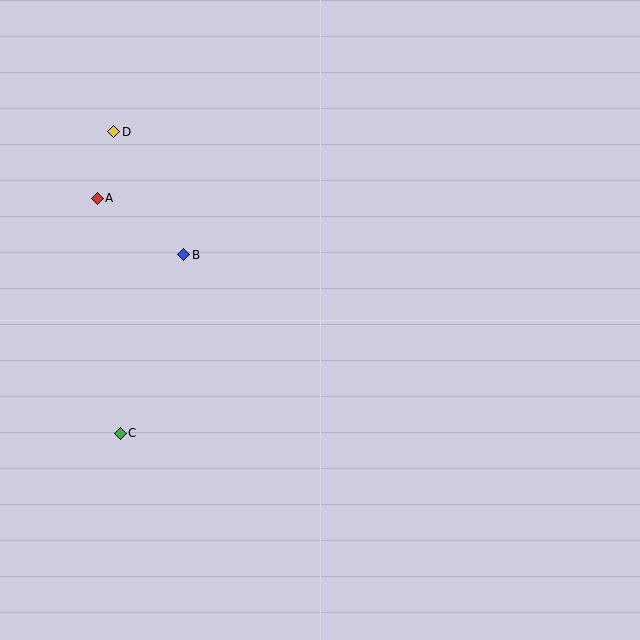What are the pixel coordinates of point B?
Point B is at (184, 255).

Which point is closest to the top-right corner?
Point B is closest to the top-right corner.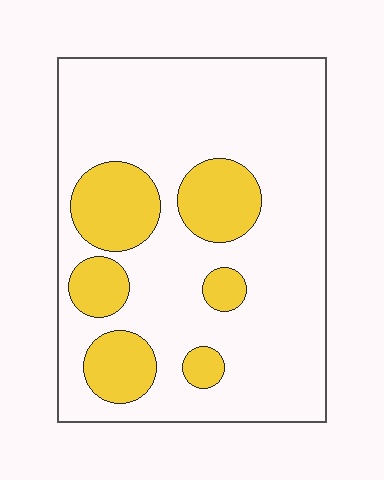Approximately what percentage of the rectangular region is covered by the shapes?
Approximately 25%.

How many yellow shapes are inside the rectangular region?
6.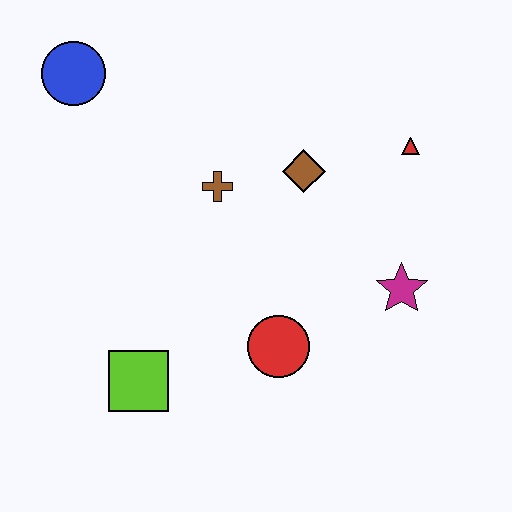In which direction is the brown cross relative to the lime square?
The brown cross is above the lime square.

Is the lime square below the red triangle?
Yes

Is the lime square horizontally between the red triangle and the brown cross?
No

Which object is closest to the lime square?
The red circle is closest to the lime square.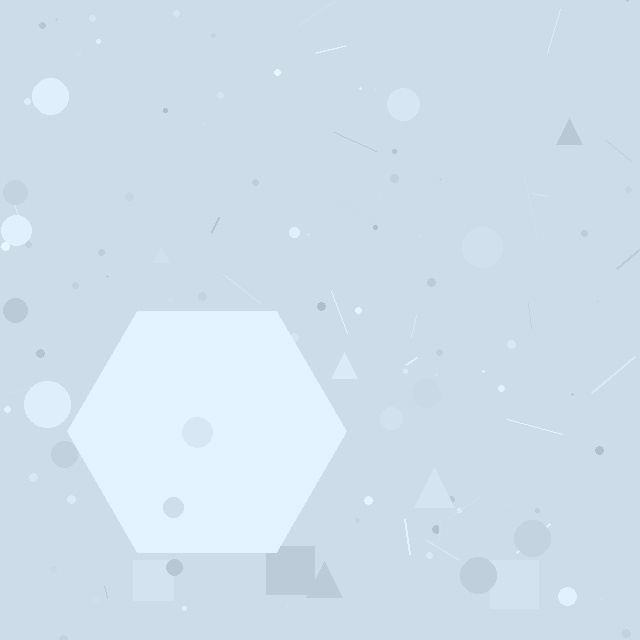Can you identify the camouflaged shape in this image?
The camouflaged shape is a hexagon.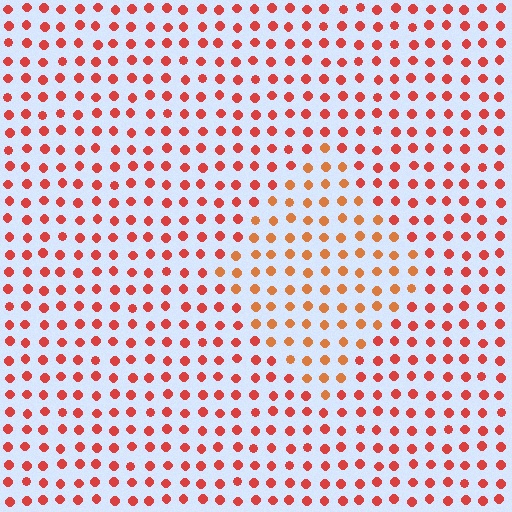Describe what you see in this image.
The image is filled with small red elements in a uniform arrangement. A diamond-shaped region is visible where the elements are tinted to a slightly different hue, forming a subtle color boundary.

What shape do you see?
I see a diamond.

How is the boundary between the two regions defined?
The boundary is defined purely by a slight shift in hue (about 23 degrees). Spacing, size, and orientation are identical on both sides.